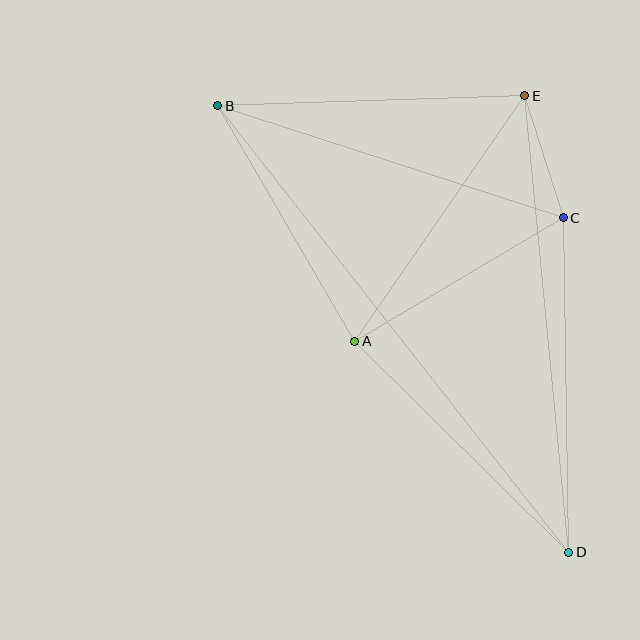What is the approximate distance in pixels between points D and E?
The distance between D and E is approximately 459 pixels.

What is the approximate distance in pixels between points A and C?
The distance between A and C is approximately 242 pixels.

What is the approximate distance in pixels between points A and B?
The distance between A and B is approximately 273 pixels.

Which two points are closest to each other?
Points C and E are closest to each other.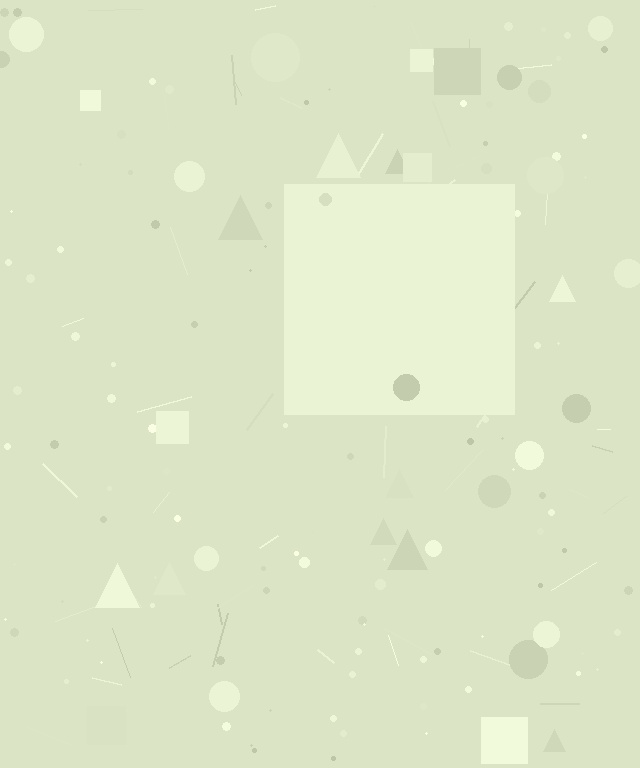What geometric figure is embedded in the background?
A square is embedded in the background.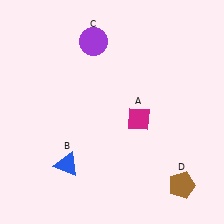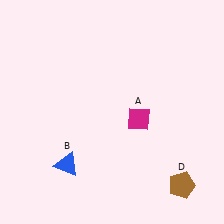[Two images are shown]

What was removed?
The purple circle (C) was removed in Image 2.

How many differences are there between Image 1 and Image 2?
There is 1 difference between the two images.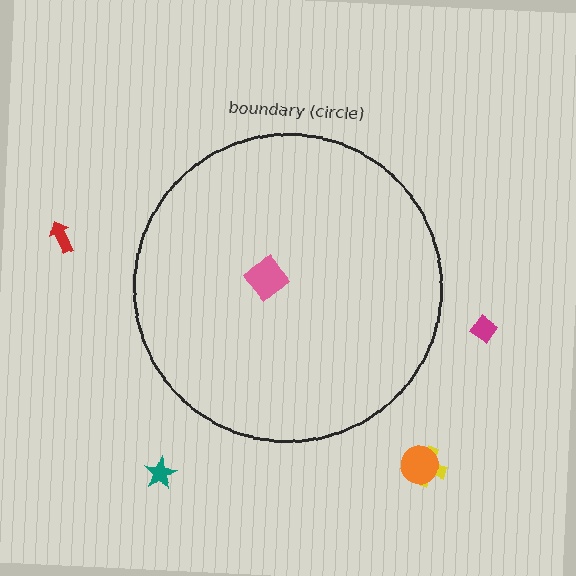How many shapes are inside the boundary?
1 inside, 5 outside.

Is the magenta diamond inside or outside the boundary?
Outside.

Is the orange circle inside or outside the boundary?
Outside.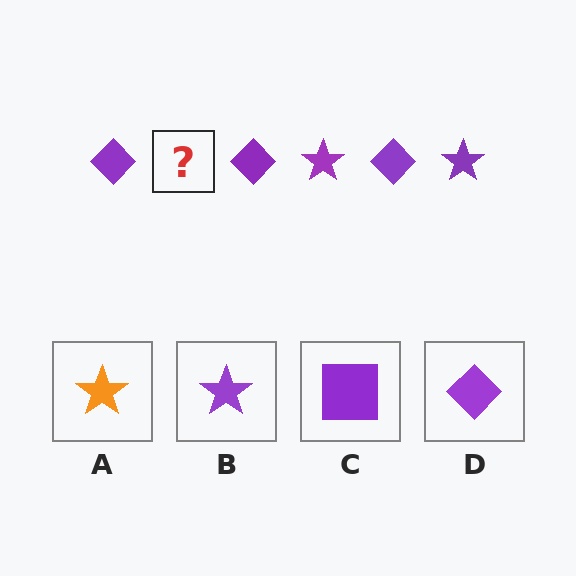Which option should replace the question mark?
Option B.